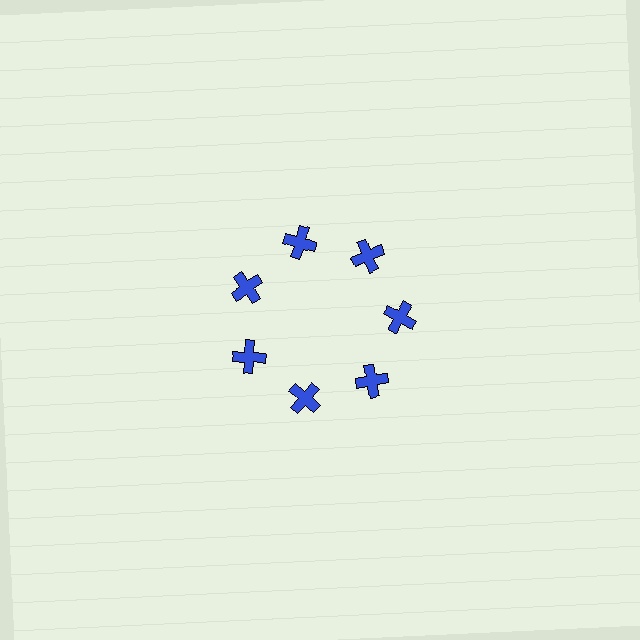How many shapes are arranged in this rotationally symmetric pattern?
There are 7 shapes, arranged in 7 groups of 1.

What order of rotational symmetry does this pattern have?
This pattern has 7-fold rotational symmetry.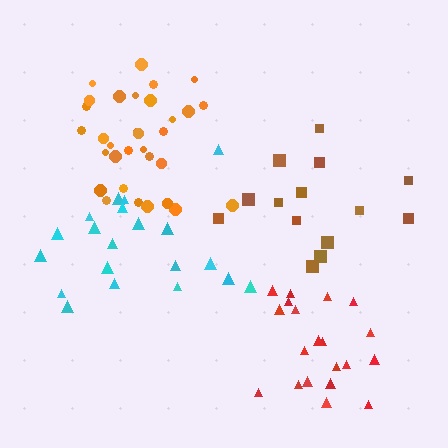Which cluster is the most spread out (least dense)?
Brown.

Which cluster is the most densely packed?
Orange.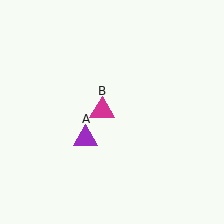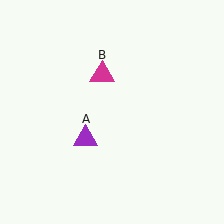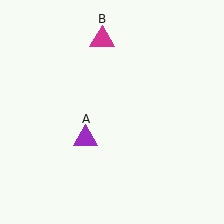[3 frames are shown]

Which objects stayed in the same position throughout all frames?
Purple triangle (object A) remained stationary.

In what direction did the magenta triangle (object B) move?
The magenta triangle (object B) moved up.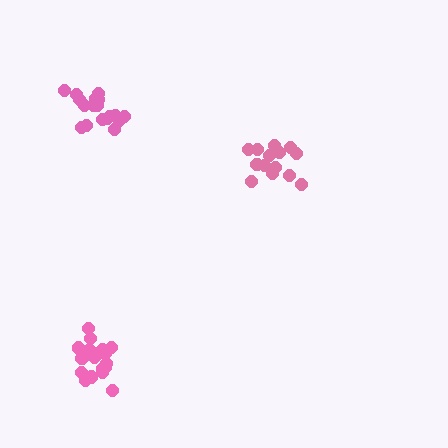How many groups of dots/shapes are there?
There are 3 groups.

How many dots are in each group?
Group 1: 15 dots, Group 2: 19 dots, Group 3: 18 dots (52 total).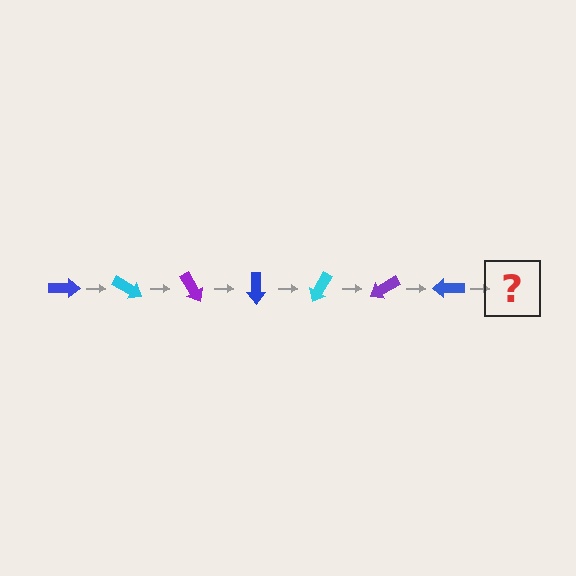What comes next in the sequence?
The next element should be a cyan arrow, rotated 210 degrees from the start.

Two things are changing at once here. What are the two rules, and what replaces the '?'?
The two rules are that it rotates 30 degrees each step and the color cycles through blue, cyan, and purple. The '?' should be a cyan arrow, rotated 210 degrees from the start.